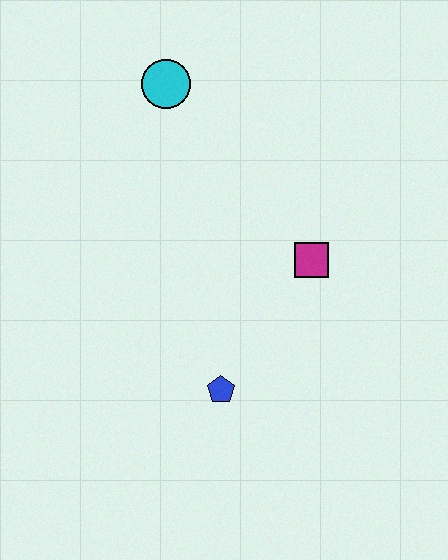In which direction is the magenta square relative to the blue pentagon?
The magenta square is above the blue pentagon.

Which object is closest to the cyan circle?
The magenta square is closest to the cyan circle.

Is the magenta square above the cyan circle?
No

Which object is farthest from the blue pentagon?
The cyan circle is farthest from the blue pentagon.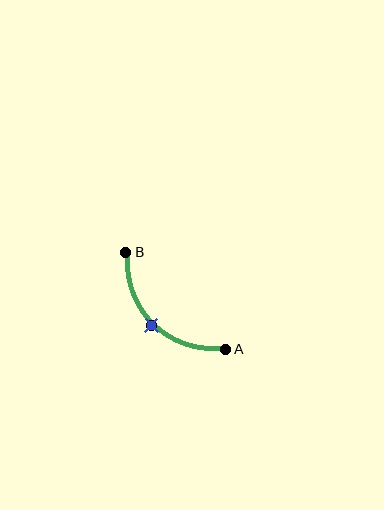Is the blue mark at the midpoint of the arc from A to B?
Yes. The blue mark lies on the arc at equal arc-length from both A and B — it is the arc midpoint.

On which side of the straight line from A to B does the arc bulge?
The arc bulges below and to the left of the straight line connecting A and B.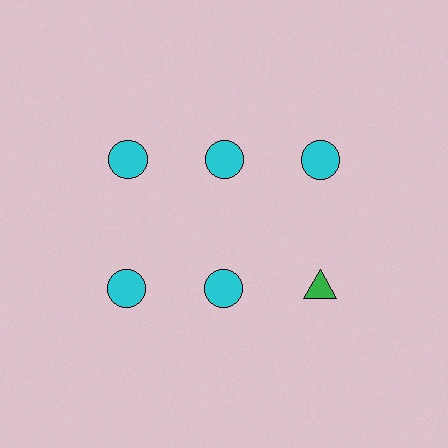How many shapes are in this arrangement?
There are 6 shapes arranged in a grid pattern.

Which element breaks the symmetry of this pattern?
The green triangle in the second row, center column breaks the symmetry. All other shapes are cyan circles.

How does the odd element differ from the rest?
It differs in both color (green instead of cyan) and shape (triangle instead of circle).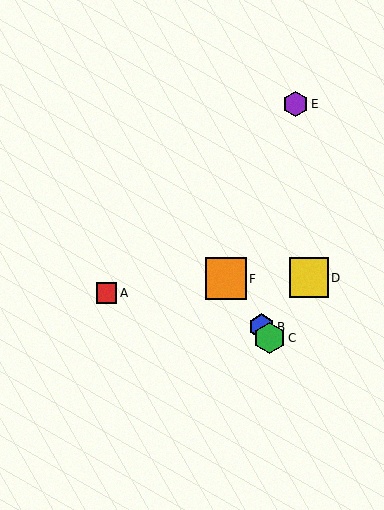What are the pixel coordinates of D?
Object D is at (309, 278).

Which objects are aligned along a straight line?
Objects B, C, F are aligned along a straight line.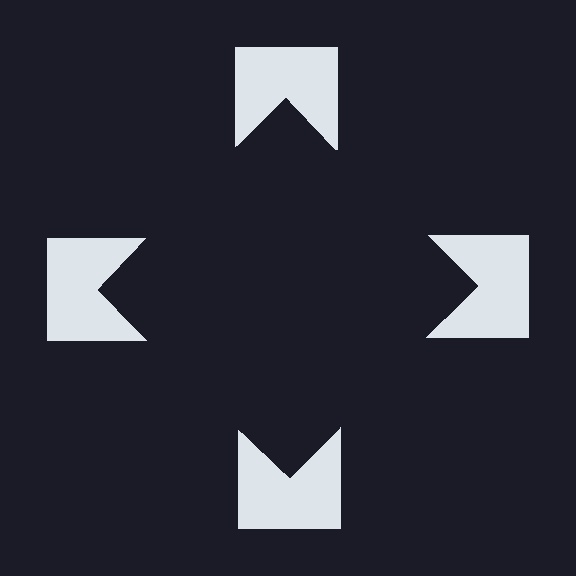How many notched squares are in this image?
There are 4 — one at each vertex of the illusory square.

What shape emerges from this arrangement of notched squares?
An illusory square — its edges are inferred from the aligned wedge cuts in the notched squares, not physically drawn.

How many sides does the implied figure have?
4 sides.